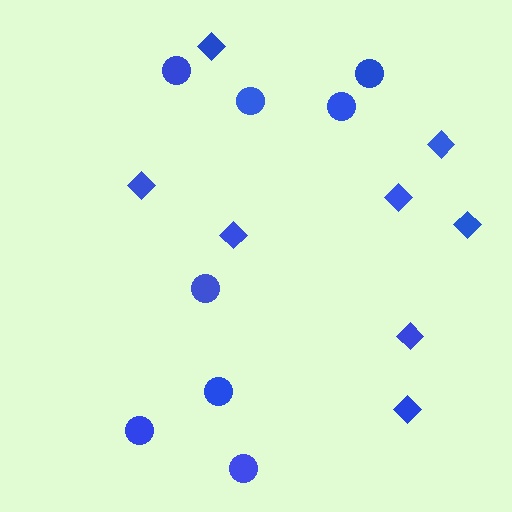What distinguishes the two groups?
There are 2 groups: one group of diamonds (8) and one group of circles (8).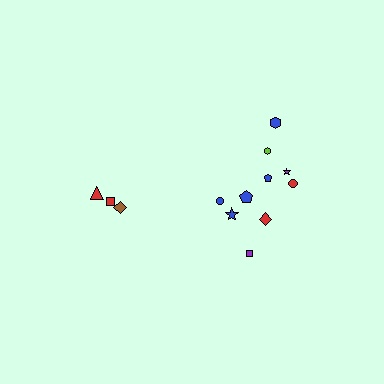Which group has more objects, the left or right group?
The right group.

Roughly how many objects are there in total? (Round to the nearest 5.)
Roughly 15 objects in total.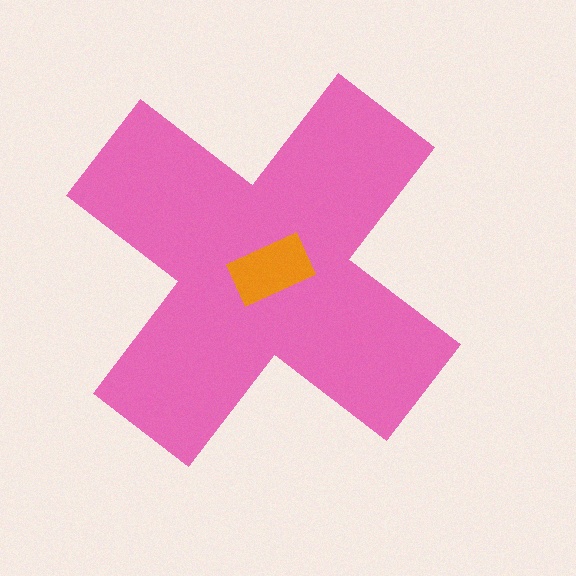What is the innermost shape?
The orange rectangle.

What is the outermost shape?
The pink cross.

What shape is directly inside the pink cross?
The orange rectangle.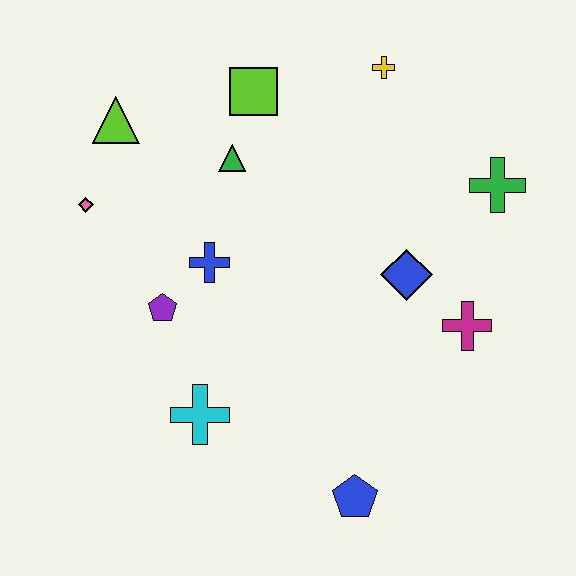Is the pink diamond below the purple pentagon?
No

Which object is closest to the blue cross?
The purple pentagon is closest to the blue cross.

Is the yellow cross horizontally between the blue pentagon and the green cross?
Yes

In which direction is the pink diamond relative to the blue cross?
The pink diamond is to the left of the blue cross.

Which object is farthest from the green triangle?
The blue pentagon is farthest from the green triangle.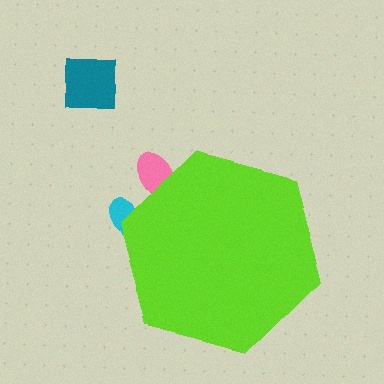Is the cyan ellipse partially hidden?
Yes, the cyan ellipse is partially hidden behind the lime hexagon.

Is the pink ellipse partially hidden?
Yes, the pink ellipse is partially hidden behind the lime hexagon.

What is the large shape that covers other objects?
A lime hexagon.